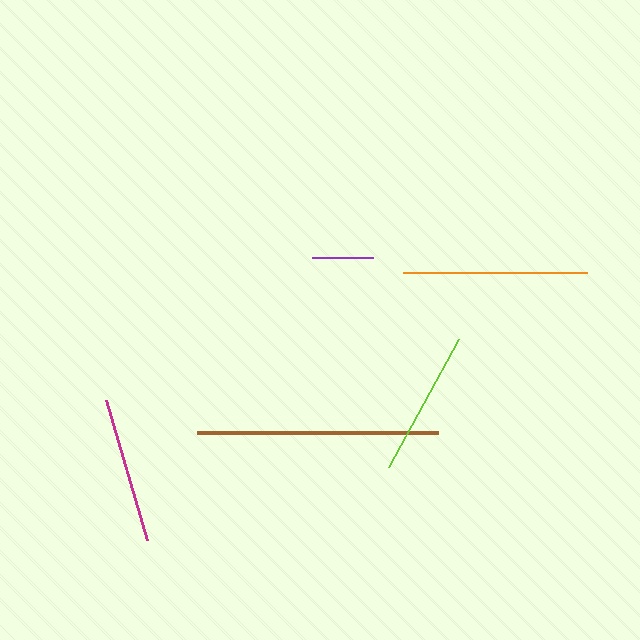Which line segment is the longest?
The brown line is the longest at approximately 240 pixels.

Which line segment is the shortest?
The purple line is the shortest at approximately 61 pixels.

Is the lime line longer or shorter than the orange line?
The orange line is longer than the lime line.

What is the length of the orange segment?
The orange segment is approximately 184 pixels long.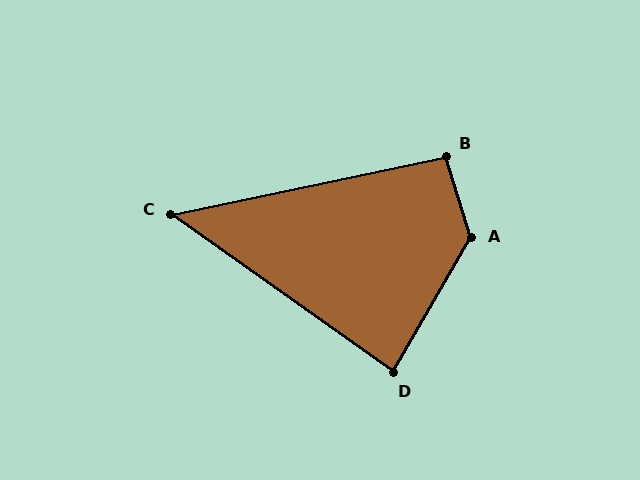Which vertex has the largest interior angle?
A, at approximately 133 degrees.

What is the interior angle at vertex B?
Approximately 95 degrees (obtuse).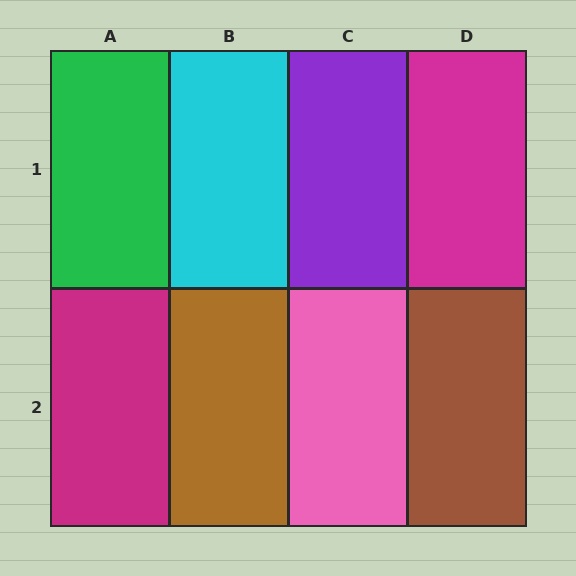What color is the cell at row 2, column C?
Pink.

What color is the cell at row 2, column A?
Magenta.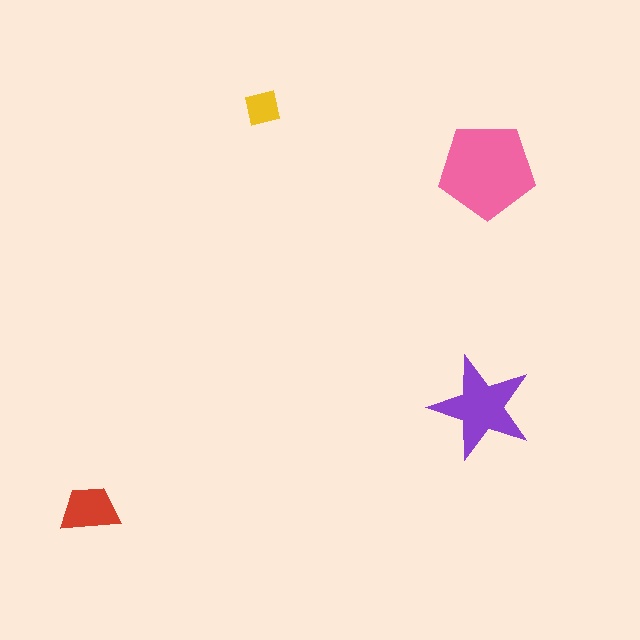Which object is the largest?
The pink pentagon.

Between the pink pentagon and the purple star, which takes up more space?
The pink pentagon.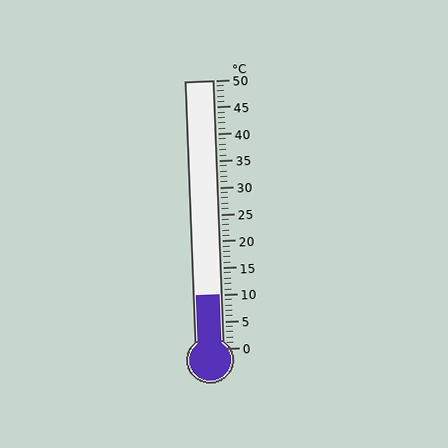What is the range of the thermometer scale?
The thermometer scale ranges from 0°C to 50°C.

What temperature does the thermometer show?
The thermometer shows approximately 10°C.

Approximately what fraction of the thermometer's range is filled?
The thermometer is filled to approximately 20% of its range.